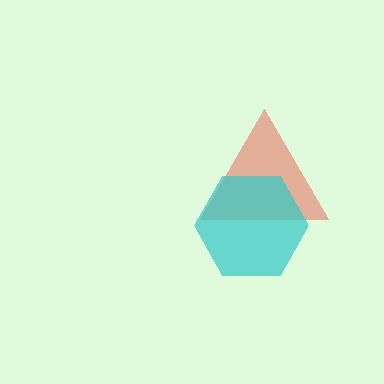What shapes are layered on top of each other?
The layered shapes are: a red triangle, a cyan hexagon.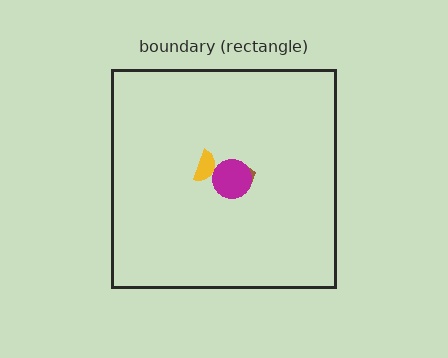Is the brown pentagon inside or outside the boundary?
Inside.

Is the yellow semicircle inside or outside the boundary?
Inside.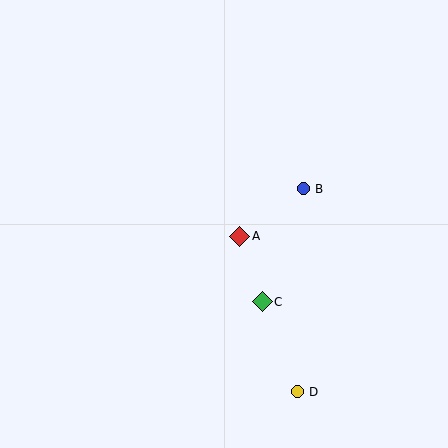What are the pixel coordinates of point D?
Point D is at (297, 392).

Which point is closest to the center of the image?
Point A at (240, 236) is closest to the center.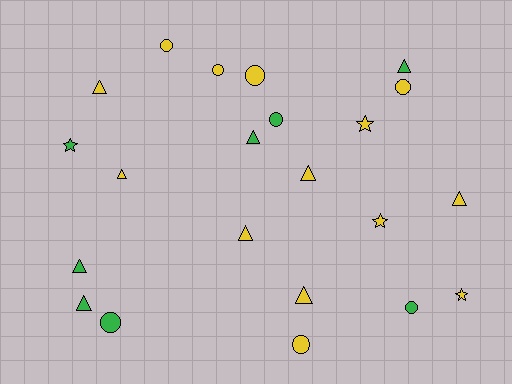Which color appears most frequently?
Yellow, with 14 objects.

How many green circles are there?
There are 3 green circles.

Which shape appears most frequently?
Triangle, with 10 objects.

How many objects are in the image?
There are 22 objects.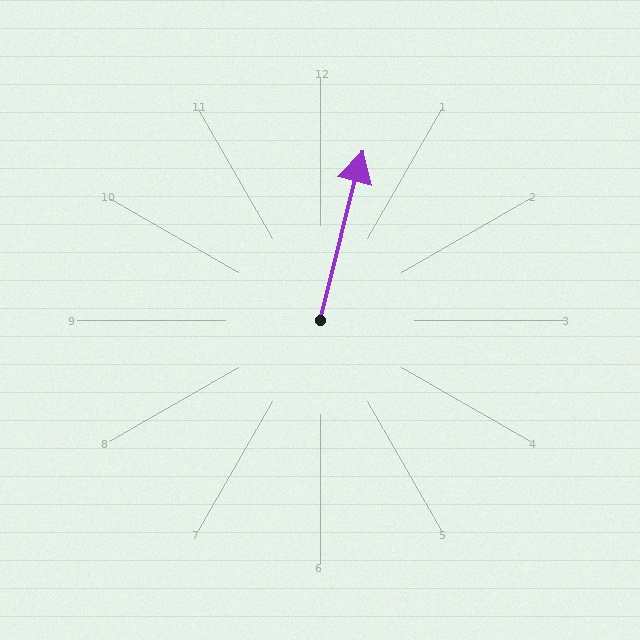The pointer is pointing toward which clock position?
Roughly 12 o'clock.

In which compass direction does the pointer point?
North.